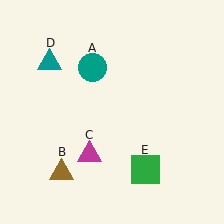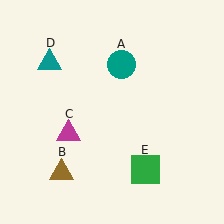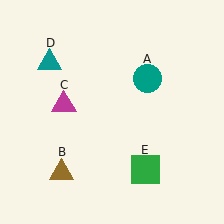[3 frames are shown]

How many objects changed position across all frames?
2 objects changed position: teal circle (object A), magenta triangle (object C).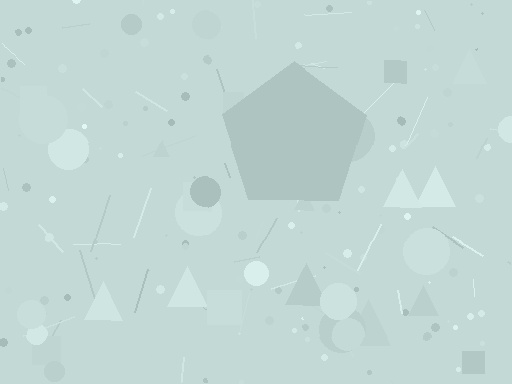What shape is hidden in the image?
A pentagon is hidden in the image.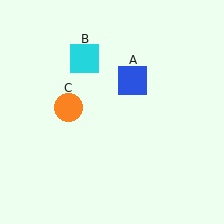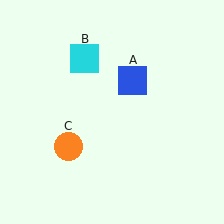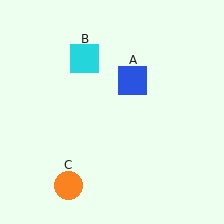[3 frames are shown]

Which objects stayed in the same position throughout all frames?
Blue square (object A) and cyan square (object B) remained stationary.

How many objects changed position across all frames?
1 object changed position: orange circle (object C).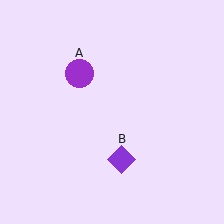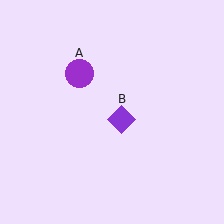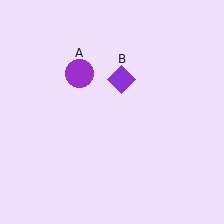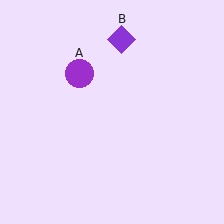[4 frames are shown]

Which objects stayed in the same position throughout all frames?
Purple circle (object A) remained stationary.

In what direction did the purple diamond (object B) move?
The purple diamond (object B) moved up.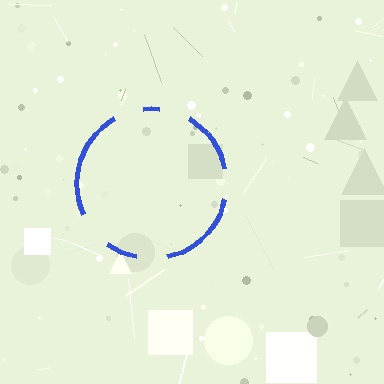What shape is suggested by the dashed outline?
The dashed outline suggests a circle.